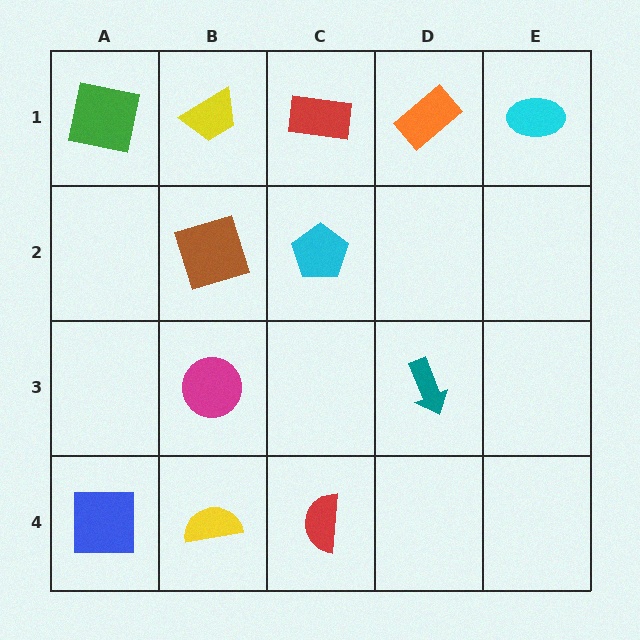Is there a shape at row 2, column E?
No, that cell is empty.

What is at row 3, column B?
A magenta circle.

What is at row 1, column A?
A green square.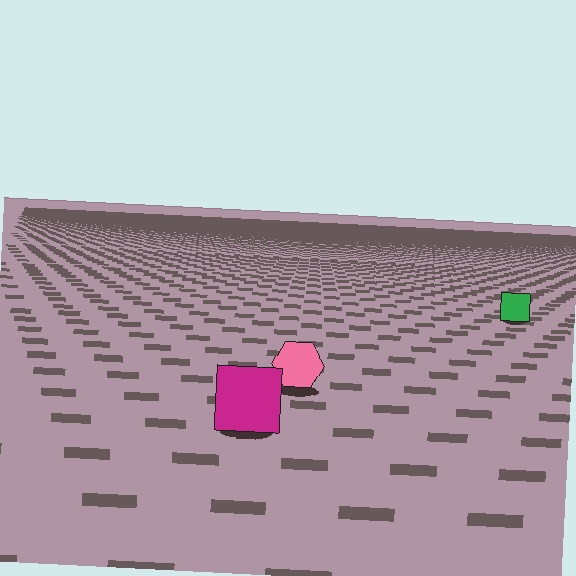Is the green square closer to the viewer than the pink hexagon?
No. The pink hexagon is closer — you can tell from the texture gradient: the ground texture is coarser near it.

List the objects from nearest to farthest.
From nearest to farthest: the magenta square, the pink hexagon, the green square.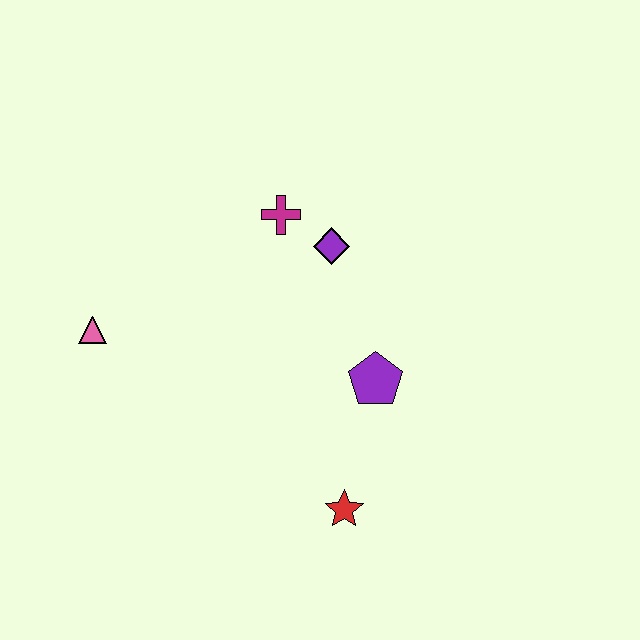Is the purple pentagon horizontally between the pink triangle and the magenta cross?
No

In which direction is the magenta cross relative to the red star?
The magenta cross is above the red star.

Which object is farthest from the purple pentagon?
The pink triangle is farthest from the purple pentagon.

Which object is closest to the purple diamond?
The magenta cross is closest to the purple diamond.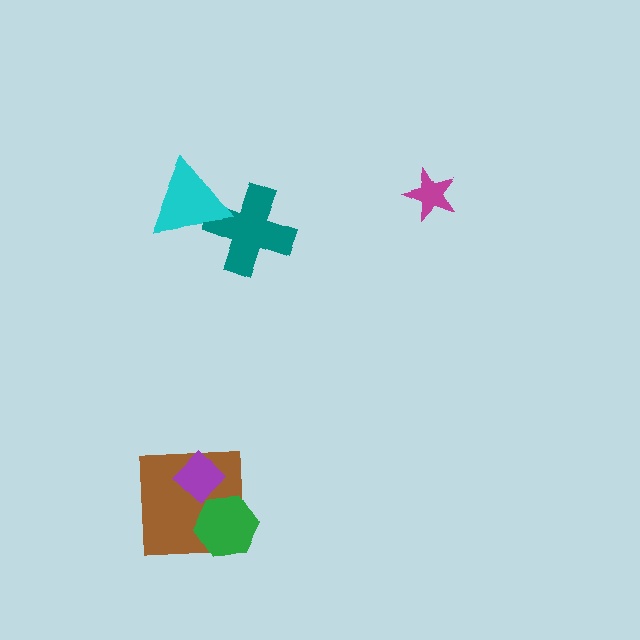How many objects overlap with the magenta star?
0 objects overlap with the magenta star.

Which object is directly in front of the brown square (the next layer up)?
The purple diamond is directly in front of the brown square.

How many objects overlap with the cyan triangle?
1 object overlaps with the cyan triangle.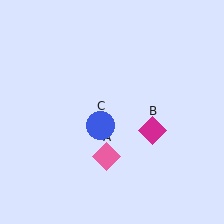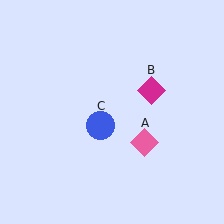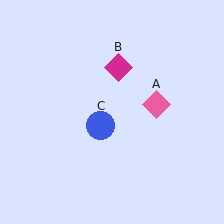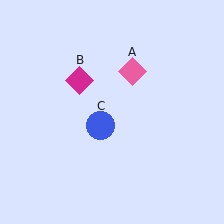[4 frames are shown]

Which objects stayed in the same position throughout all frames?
Blue circle (object C) remained stationary.